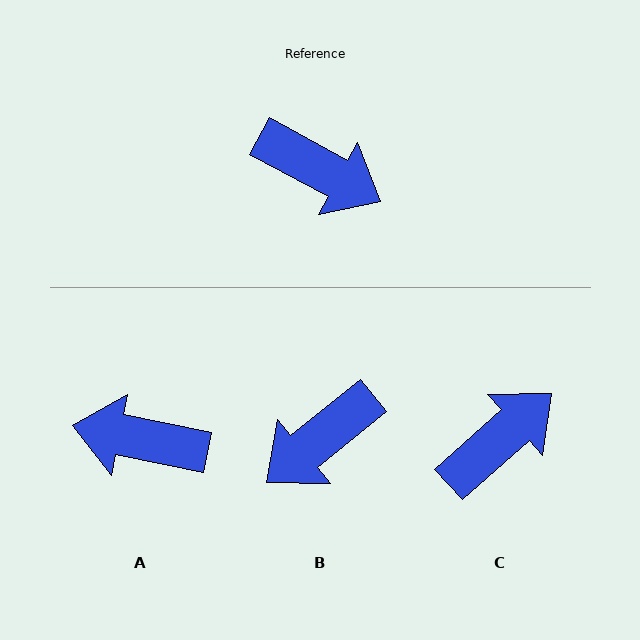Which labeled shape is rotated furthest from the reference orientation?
A, about 163 degrees away.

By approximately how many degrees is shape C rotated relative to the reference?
Approximately 70 degrees counter-clockwise.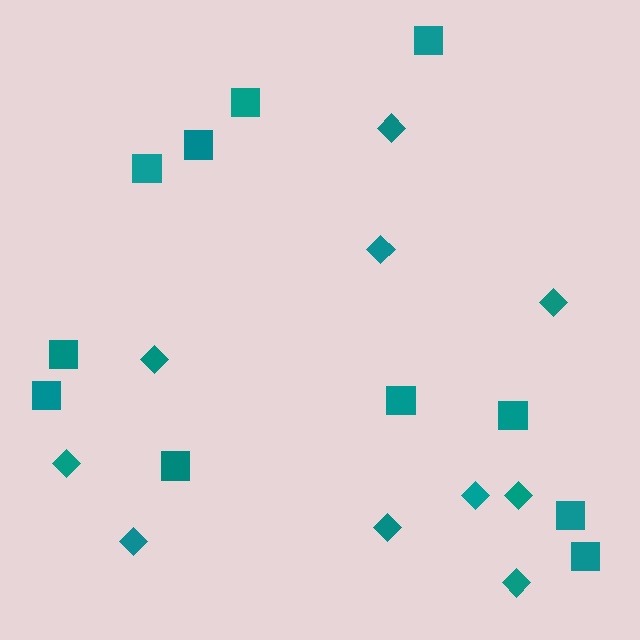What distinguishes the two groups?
There are 2 groups: one group of diamonds (10) and one group of squares (11).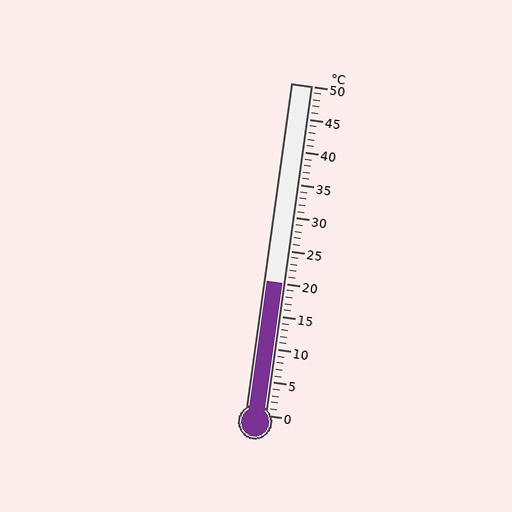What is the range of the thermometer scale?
The thermometer scale ranges from 0°C to 50°C.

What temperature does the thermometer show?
The thermometer shows approximately 20°C.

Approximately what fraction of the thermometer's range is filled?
The thermometer is filled to approximately 40% of its range.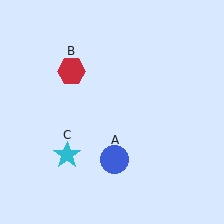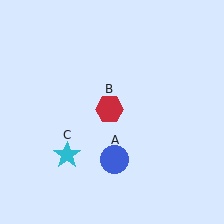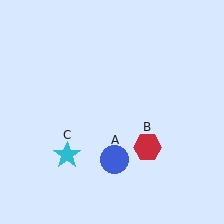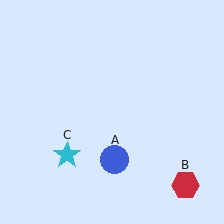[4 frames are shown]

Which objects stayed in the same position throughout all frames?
Blue circle (object A) and cyan star (object C) remained stationary.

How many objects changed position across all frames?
1 object changed position: red hexagon (object B).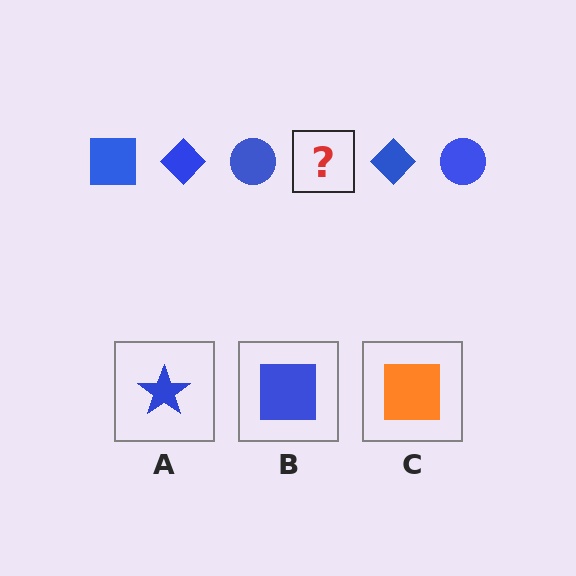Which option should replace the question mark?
Option B.